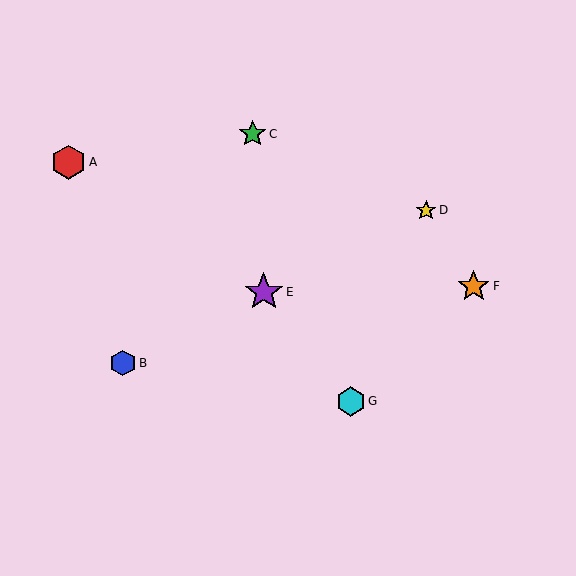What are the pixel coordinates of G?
Object G is at (351, 401).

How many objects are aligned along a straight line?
3 objects (B, D, E) are aligned along a straight line.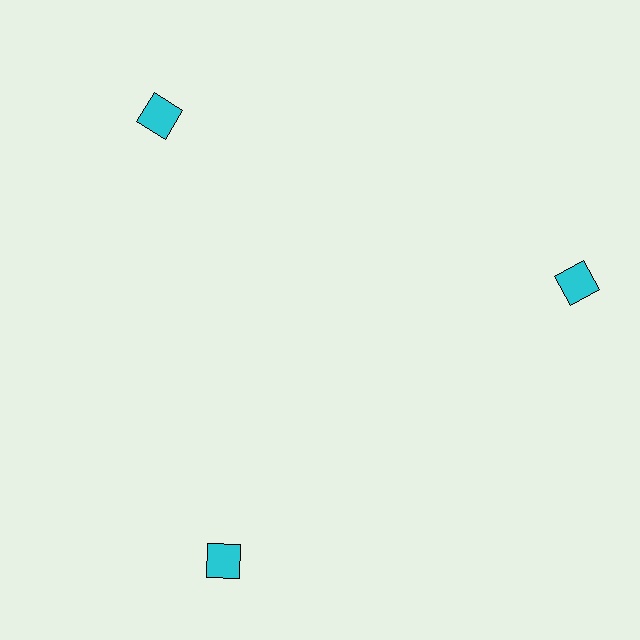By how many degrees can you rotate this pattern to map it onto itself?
The pattern maps onto itself every 120 degrees of rotation.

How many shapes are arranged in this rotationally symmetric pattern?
There are 3 shapes, arranged in 3 groups of 1.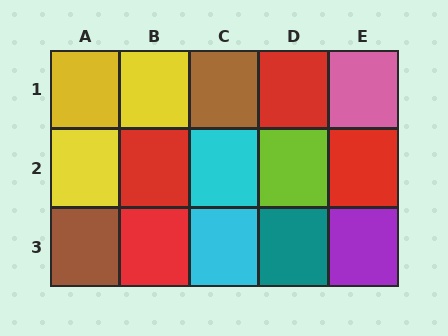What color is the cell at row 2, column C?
Cyan.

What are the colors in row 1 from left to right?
Yellow, yellow, brown, red, pink.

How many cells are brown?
2 cells are brown.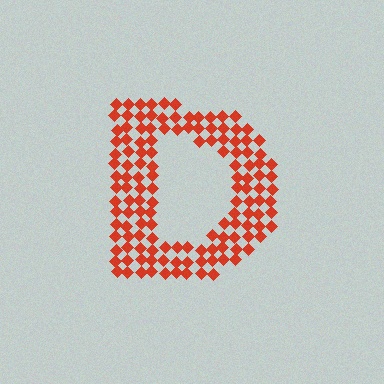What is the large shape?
The large shape is the letter D.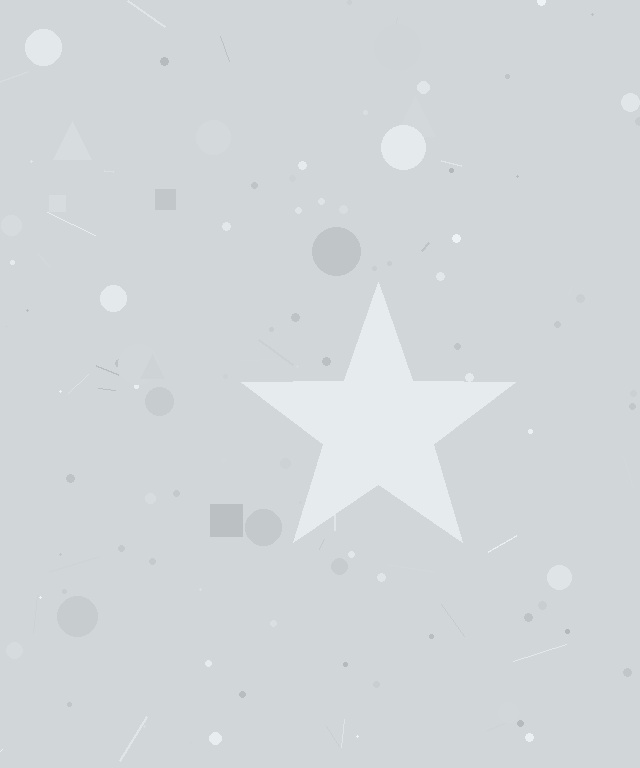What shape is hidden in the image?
A star is hidden in the image.